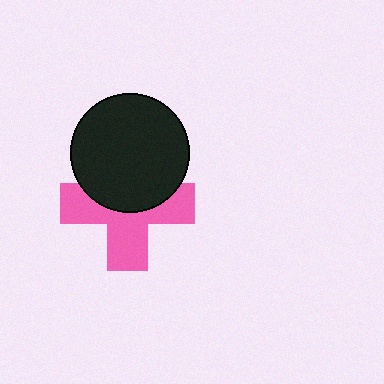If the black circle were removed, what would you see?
You would see the complete pink cross.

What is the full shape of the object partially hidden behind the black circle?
The partially hidden object is a pink cross.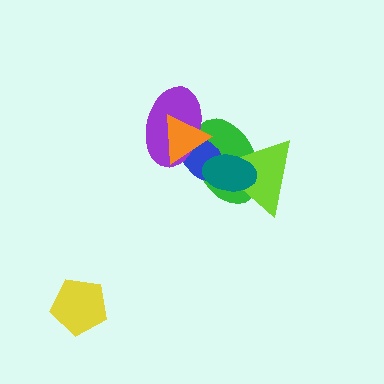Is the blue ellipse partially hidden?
Yes, it is partially covered by another shape.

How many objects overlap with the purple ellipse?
3 objects overlap with the purple ellipse.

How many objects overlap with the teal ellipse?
3 objects overlap with the teal ellipse.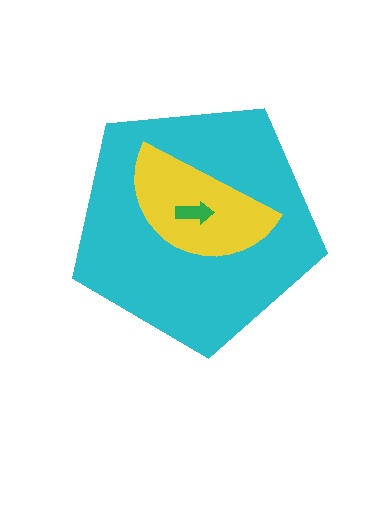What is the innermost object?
The green arrow.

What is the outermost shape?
The cyan pentagon.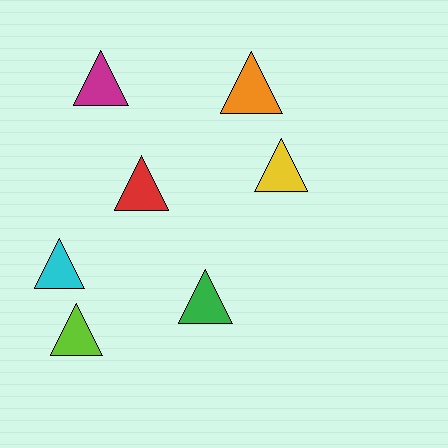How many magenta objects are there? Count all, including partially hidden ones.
There is 1 magenta object.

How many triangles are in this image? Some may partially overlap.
There are 7 triangles.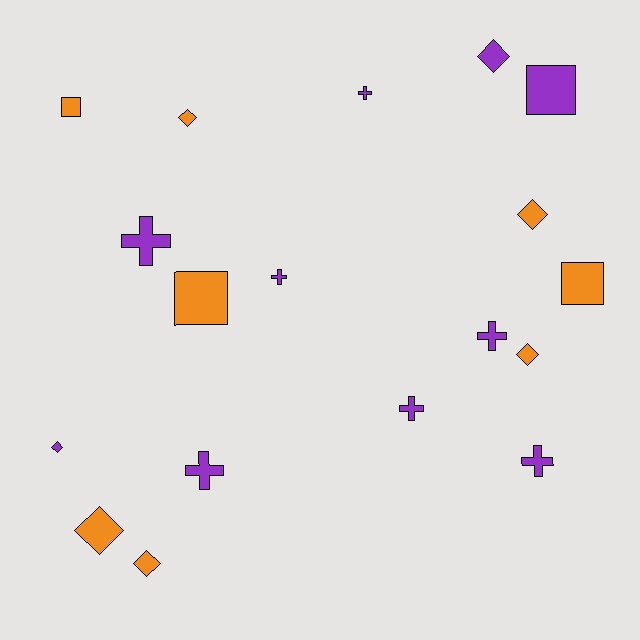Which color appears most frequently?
Purple, with 10 objects.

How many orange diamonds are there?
There are 5 orange diamonds.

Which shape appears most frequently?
Cross, with 7 objects.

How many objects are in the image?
There are 18 objects.